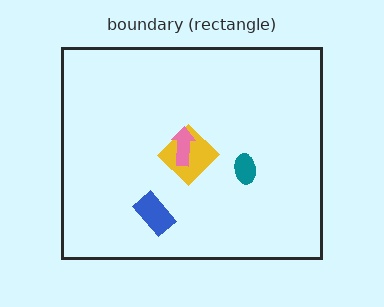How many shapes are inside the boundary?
4 inside, 0 outside.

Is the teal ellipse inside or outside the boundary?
Inside.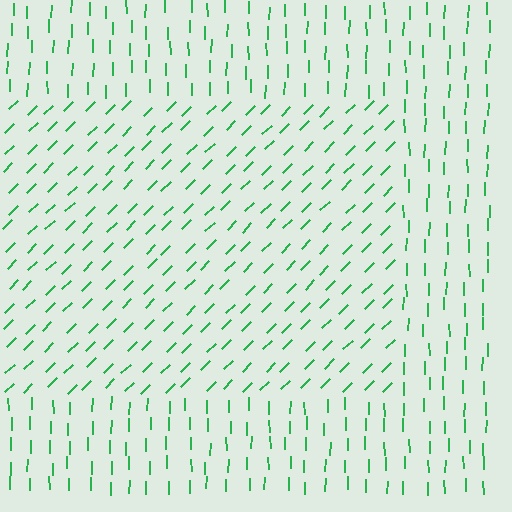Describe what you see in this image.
The image is filled with small green line segments. A rectangle region in the image has lines oriented differently from the surrounding lines, creating a visible texture boundary.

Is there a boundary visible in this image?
Yes, there is a texture boundary formed by a change in line orientation.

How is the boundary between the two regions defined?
The boundary is defined purely by a change in line orientation (approximately 45 degrees difference). All lines are the same color and thickness.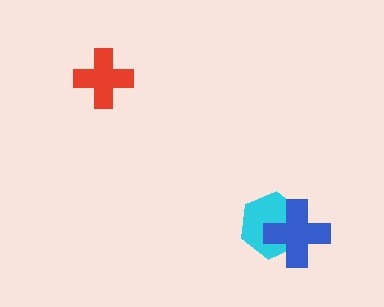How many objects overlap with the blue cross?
1 object overlaps with the blue cross.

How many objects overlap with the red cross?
0 objects overlap with the red cross.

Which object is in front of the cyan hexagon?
The blue cross is in front of the cyan hexagon.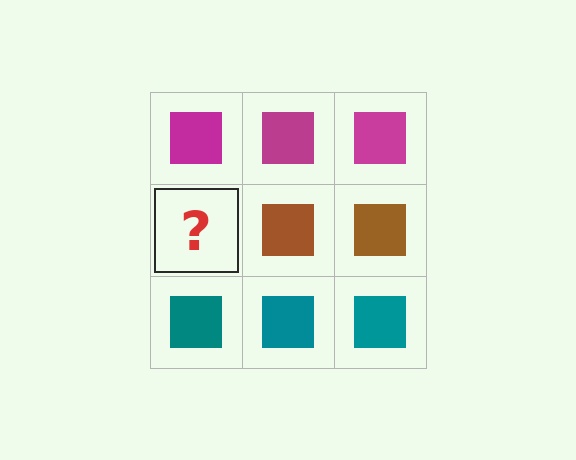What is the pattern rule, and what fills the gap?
The rule is that each row has a consistent color. The gap should be filled with a brown square.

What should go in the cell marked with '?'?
The missing cell should contain a brown square.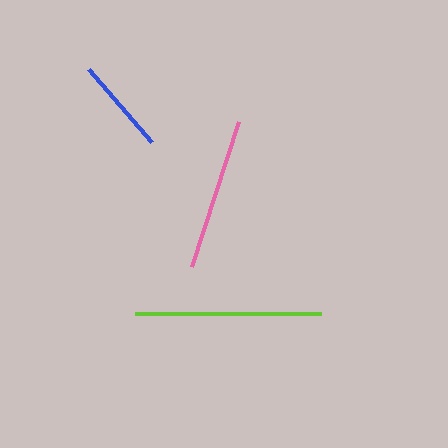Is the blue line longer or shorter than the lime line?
The lime line is longer than the blue line.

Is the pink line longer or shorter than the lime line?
The lime line is longer than the pink line.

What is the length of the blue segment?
The blue segment is approximately 97 pixels long.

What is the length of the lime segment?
The lime segment is approximately 186 pixels long.